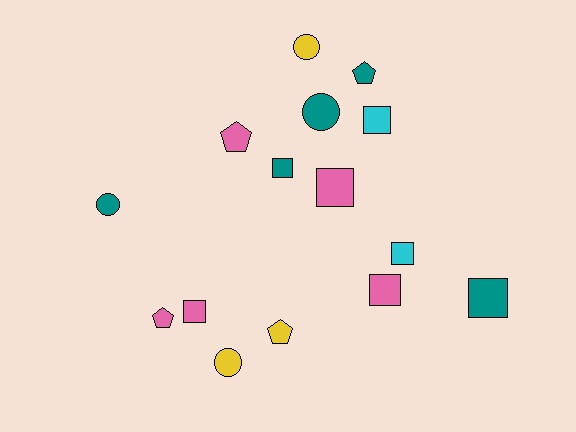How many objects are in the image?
There are 15 objects.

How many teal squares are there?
There are 2 teal squares.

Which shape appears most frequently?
Square, with 7 objects.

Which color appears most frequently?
Pink, with 5 objects.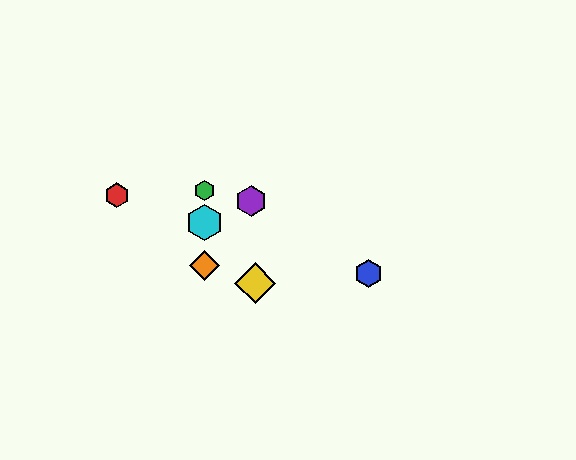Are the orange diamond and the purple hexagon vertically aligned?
No, the orange diamond is at x≈205 and the purple hexagon is at x≈251.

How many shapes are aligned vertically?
3 shapes (the green hexagon, the orange diamond, the cyan hexagon) are aligned vertically.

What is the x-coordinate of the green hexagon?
The green hexagon is at x≈205.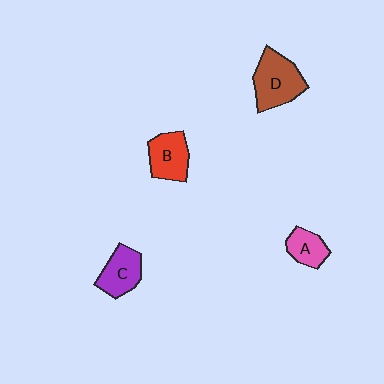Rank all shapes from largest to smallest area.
From largest to smallest: D (brown), B (red), C (purple), A (pink).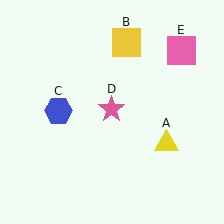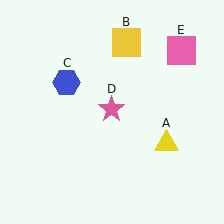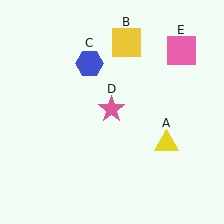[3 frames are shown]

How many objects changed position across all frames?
1 object changed position: blue hexagon (object C).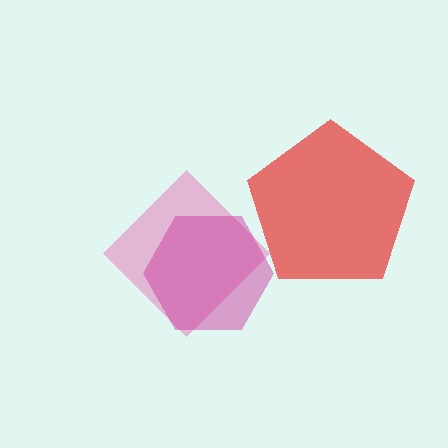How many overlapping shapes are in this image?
There are 3 overlapping shapes in the image.